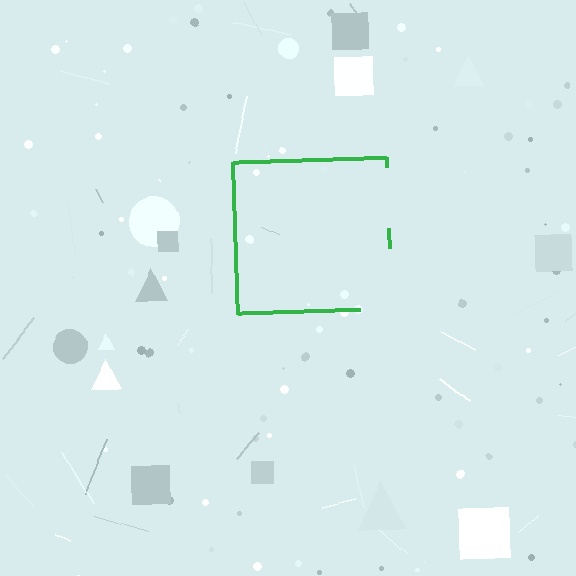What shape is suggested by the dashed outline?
The dashed outline suggests a square.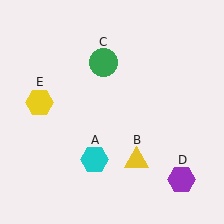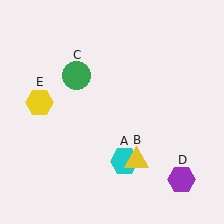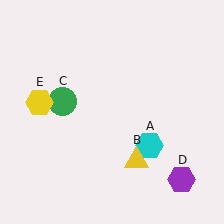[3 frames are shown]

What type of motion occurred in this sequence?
The cyan hexagon (object A), green circle (object C) rotated counterclockwise around the center of the scene.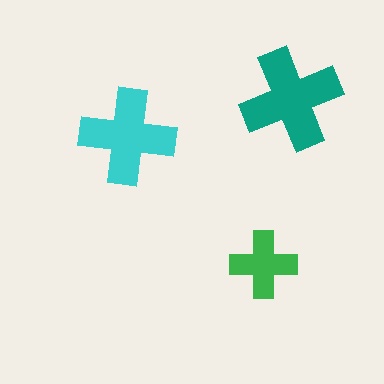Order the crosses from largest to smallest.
the teal one, the cyan one, the green one.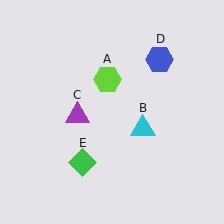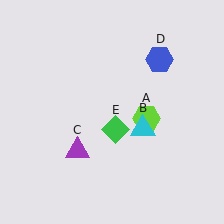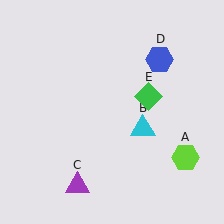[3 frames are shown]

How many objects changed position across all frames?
3 objects changed position: lime hexagon (object A), purple triangle (object C), green diamond (object E).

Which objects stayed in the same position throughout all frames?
Cyan triangle (object B) and blue hexagon (object D) remained stationary.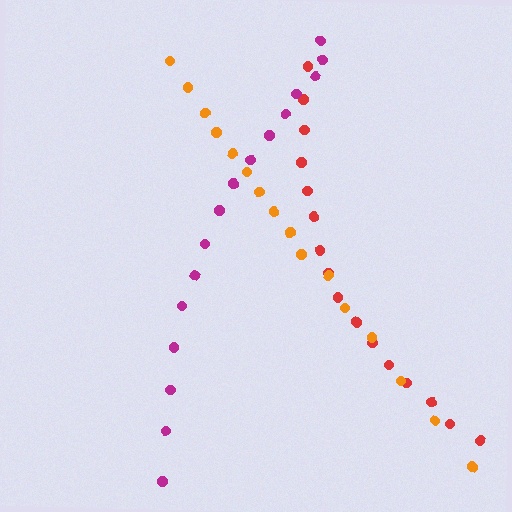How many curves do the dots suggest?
There are 3 distinct paths.